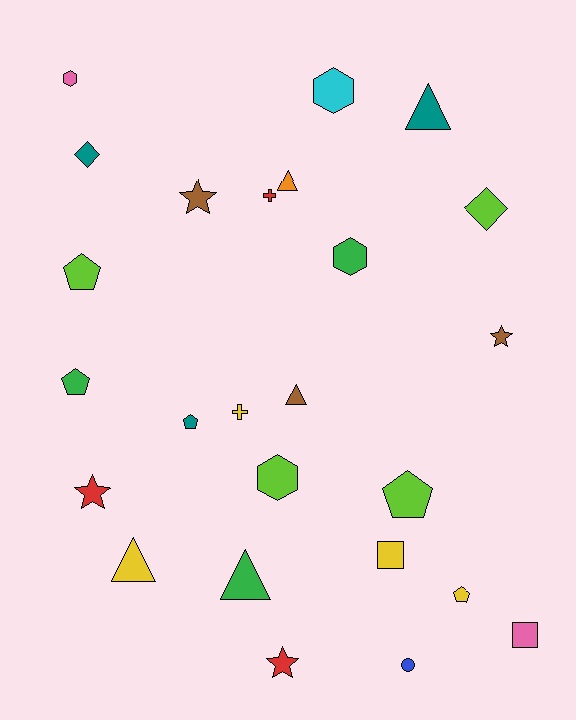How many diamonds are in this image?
There are 2 diamonds.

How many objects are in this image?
There are 25 objects.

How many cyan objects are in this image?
There is 1 cyan object.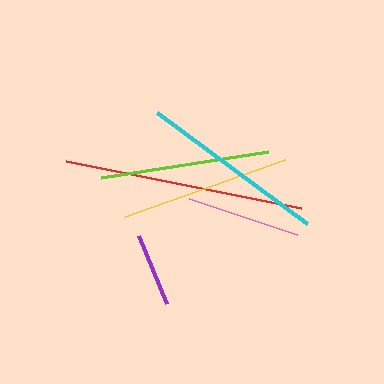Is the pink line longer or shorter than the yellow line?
The yellow line is longer than the pink line.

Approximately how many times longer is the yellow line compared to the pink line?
The yellow line is approximately 1.5 times the length of the pink line.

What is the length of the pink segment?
The pink segment is approximately 114 pixels long.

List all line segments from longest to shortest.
From longest to shortest: red, cyan, yellow, lime, pink, purple.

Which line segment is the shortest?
The purple line is the shortest at approximately 73 pixels.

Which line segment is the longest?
The red line is the longest at approximately 239 pixels.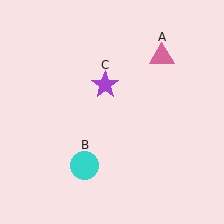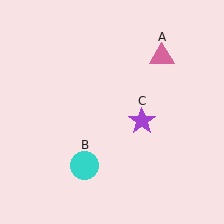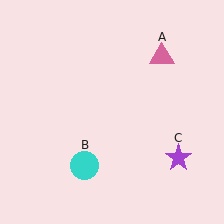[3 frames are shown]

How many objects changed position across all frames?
1 object changed position: purple star (object C).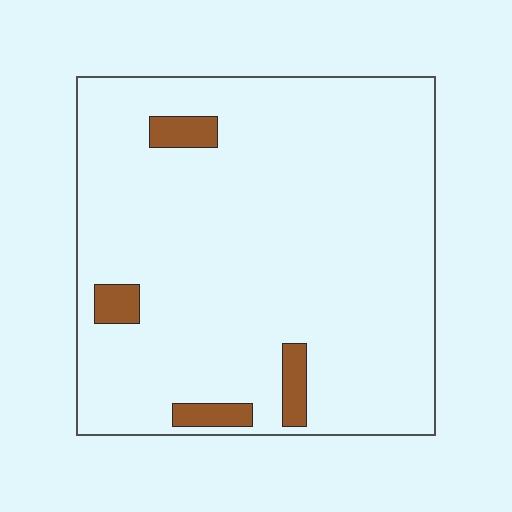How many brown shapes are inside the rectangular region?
4.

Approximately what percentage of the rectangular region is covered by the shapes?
Approximately 5%.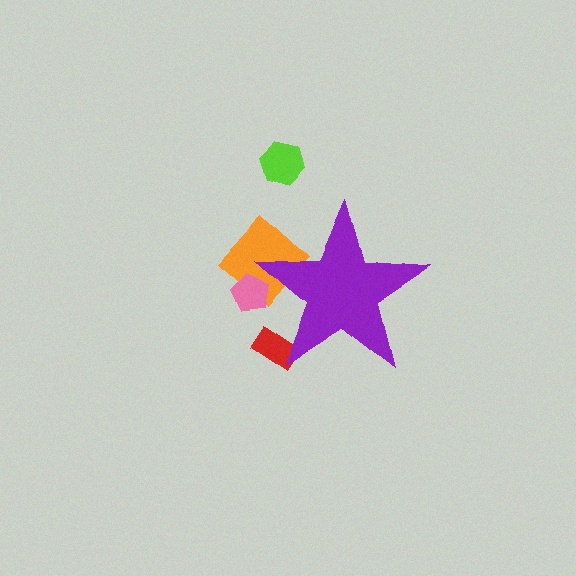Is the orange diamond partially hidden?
Yes, the orange diamond is partially hidden behind the purple star.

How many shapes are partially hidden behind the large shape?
3 shapes are partially hidden.